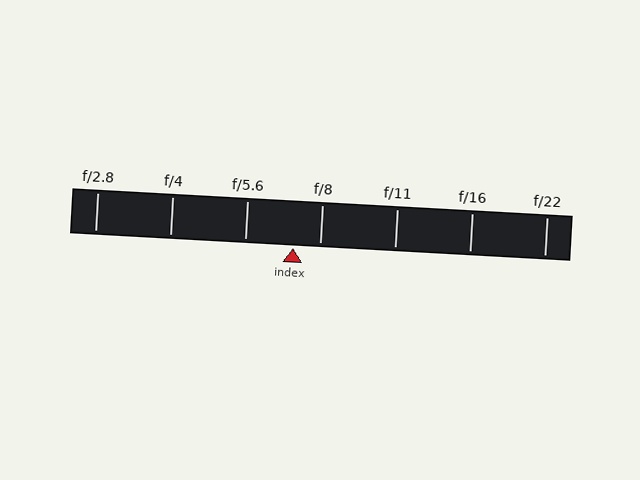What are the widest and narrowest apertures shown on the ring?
The widest aperture shown is f/2.8 and the narrowest is f/22.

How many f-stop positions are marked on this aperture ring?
There are 7 f-stop positions marked.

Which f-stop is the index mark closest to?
The index mark is closest to f/8.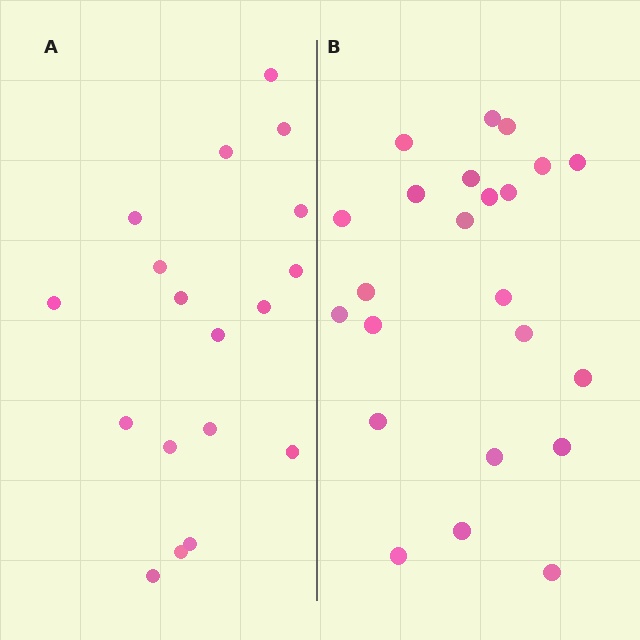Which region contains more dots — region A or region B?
Region B (the right region) has more dots.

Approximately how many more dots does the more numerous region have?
Region B has about 5 more dots than region A.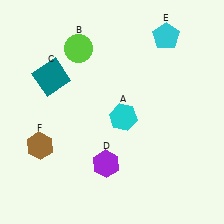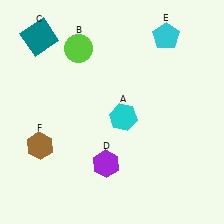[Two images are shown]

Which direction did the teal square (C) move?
The teal square (C) moved up.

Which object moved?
The teal square (C) moved up.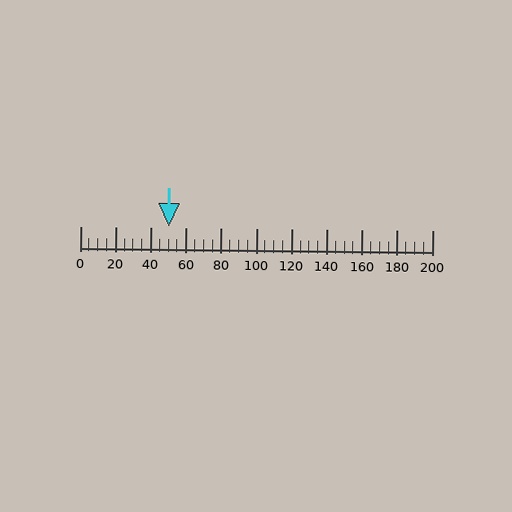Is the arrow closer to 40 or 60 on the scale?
The arrow is closer to 60.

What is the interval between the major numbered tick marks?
The major tick marks are spaced 20 units apart.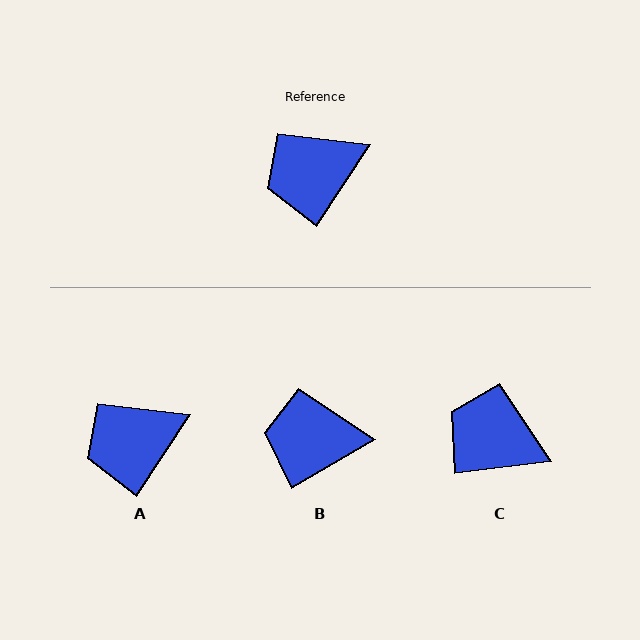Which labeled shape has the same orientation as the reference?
A.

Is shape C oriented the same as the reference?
No, it is off by about 50 degrees.